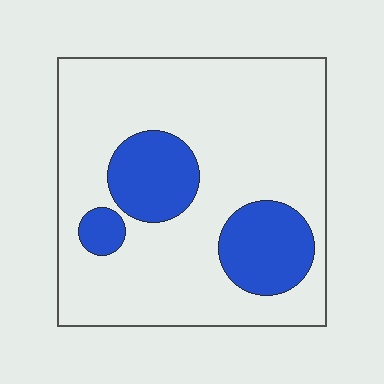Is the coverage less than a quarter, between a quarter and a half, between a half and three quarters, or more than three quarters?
Less than a quarter.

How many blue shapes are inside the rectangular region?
3.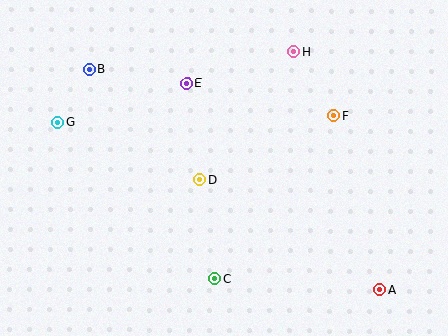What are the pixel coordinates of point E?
Point E is at (187, 83).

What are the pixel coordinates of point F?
Point F is at (334, 116).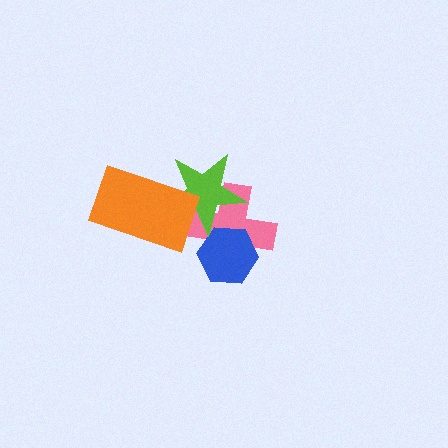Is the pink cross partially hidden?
Yes, it is partially covered by another shape.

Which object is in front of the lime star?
The orange rectangle is in front of the lime star.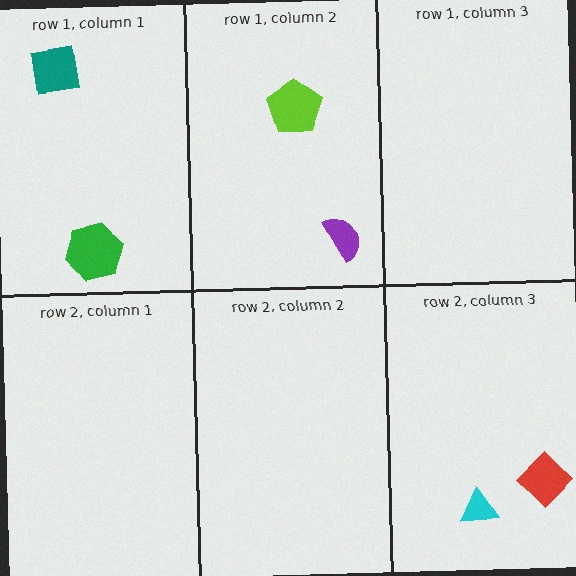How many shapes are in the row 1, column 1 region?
2.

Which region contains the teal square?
The row 1, column 1 region.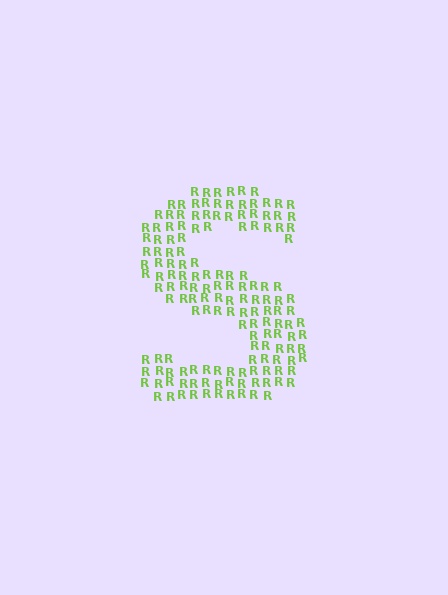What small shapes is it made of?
It is made of small letter R's.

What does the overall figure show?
The overall figure shows the letter S.